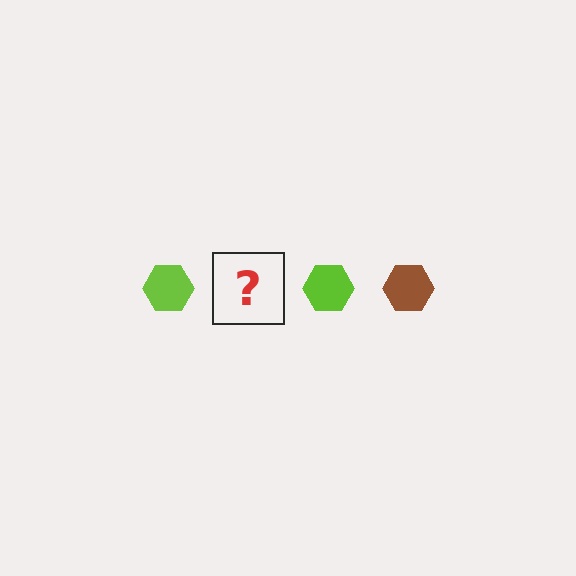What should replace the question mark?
The question mark should be replaced with a brown hexagon.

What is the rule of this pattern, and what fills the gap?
The rule is that the pattern cycles through lime, brown hexagons. The gap should be filled with a brown hexagon.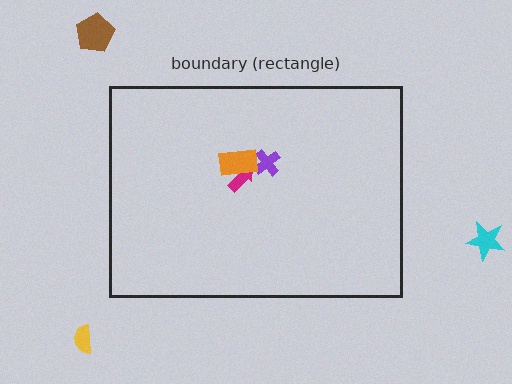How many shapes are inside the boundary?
3 inside, 3 outside.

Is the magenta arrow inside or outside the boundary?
Inside.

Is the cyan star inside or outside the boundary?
Outside.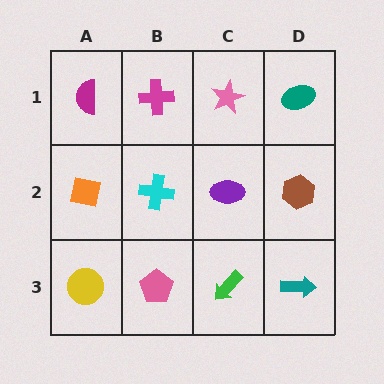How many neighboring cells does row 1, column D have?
2.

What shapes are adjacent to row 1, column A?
An orange square (row 2, column A), a magenta cross (row 1, column B).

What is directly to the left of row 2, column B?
An orange square.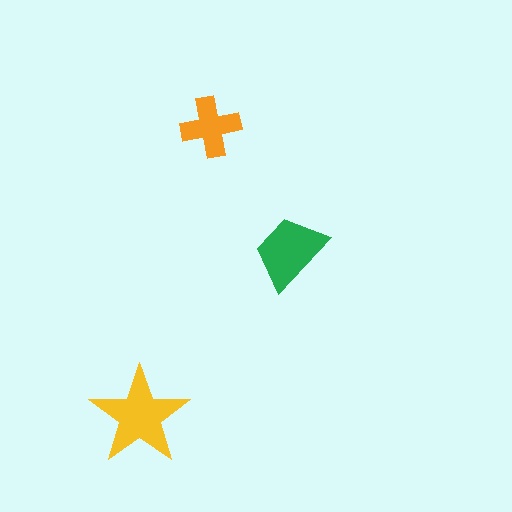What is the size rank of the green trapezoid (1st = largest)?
2nd.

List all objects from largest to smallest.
The yellow star, the green trapezoid, the orange cross.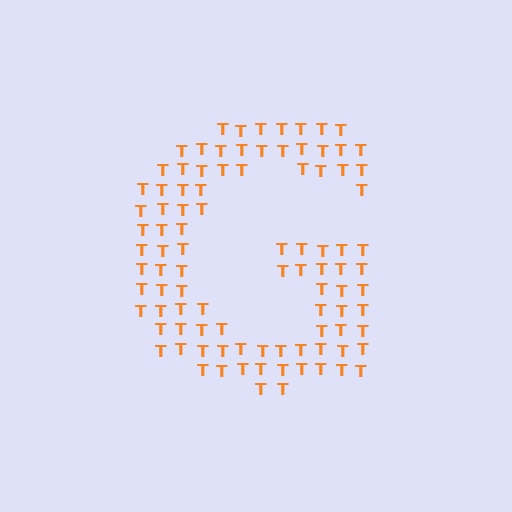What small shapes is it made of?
It is made of small letter T's.